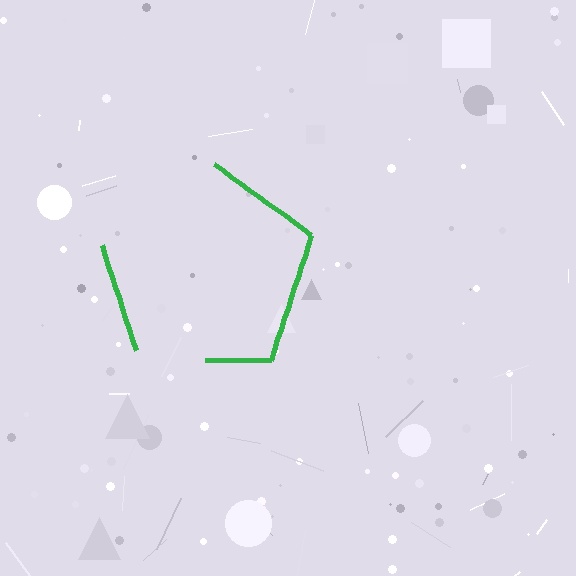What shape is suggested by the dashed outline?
The dashed outline suggests a pentagon.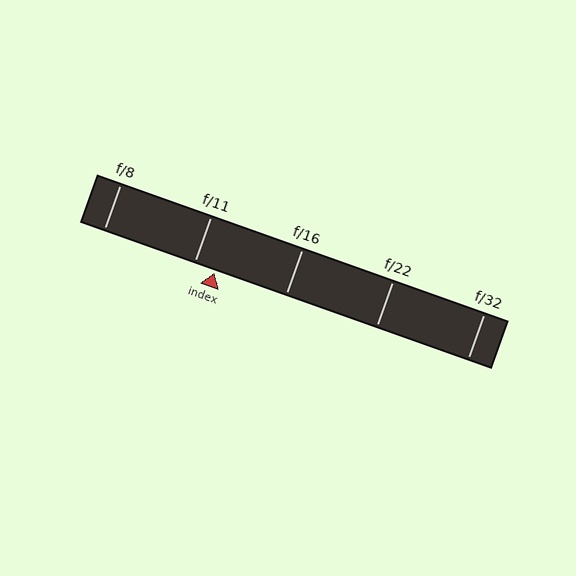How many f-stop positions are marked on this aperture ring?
There are 5 f-stop positions marked.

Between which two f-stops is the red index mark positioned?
The index mark is between f/11 and f/16.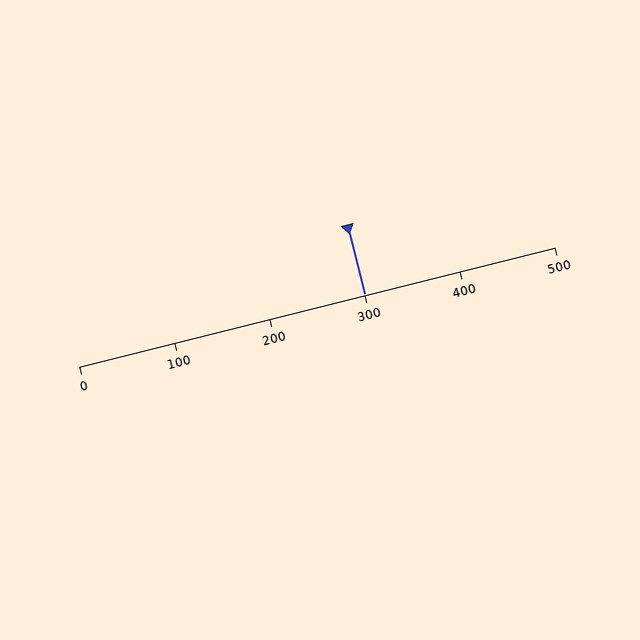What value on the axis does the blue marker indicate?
The marker indicates approximately 300.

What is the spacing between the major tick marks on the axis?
The major ticks are spaced 100 apart.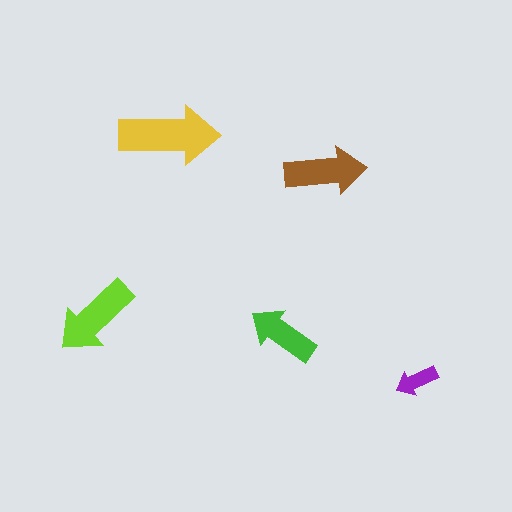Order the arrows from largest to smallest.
the yellow one, the lime one, the brown one, the green one, the purple one.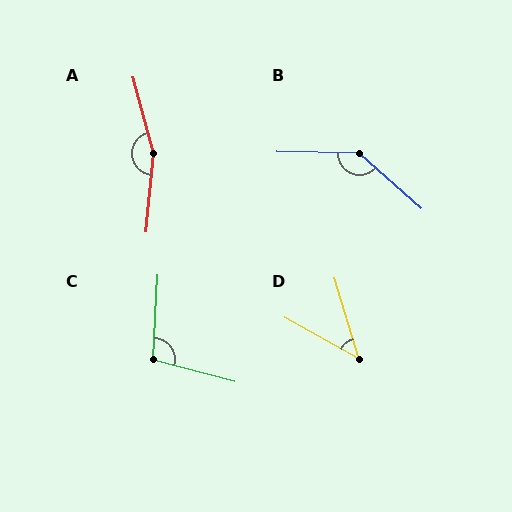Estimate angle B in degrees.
Approximately 139 degrees.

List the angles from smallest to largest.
D (44°), C (102°), B (139°), A (159°).